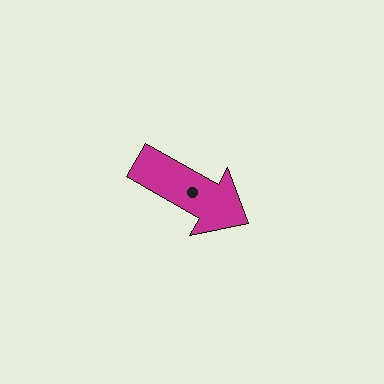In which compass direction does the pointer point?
Southeast.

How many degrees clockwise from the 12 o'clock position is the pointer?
Approximately 120 degrees.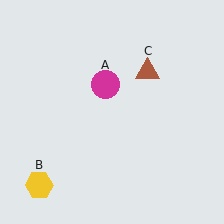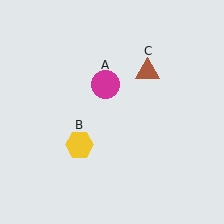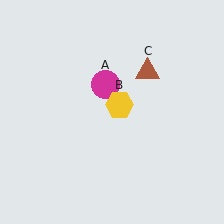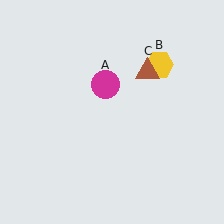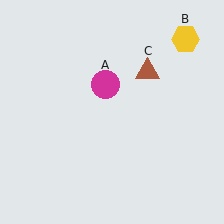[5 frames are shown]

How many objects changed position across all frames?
1 object changed position: yellow hexagon (object B).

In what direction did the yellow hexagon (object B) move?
The yellow hexagon (object B) moved up and to the right.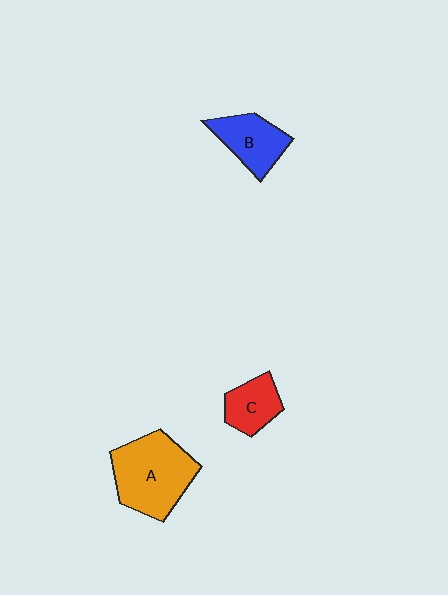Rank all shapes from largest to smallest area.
From largest to smallest: A (orange), B (blue), C (red).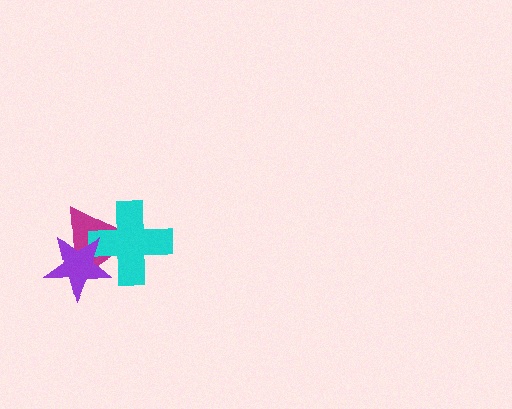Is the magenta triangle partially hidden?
Yes, it is partially covered by another shape.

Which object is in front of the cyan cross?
The purple star is in front of the cyan cross.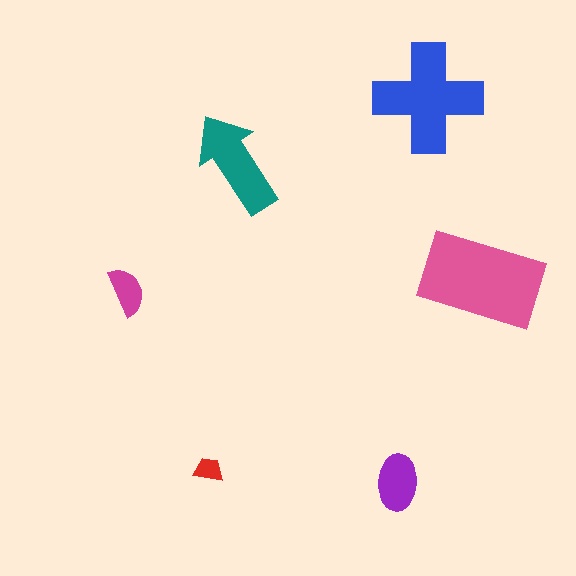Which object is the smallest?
The red trapezoid.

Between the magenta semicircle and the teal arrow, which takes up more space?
The teal arrow.